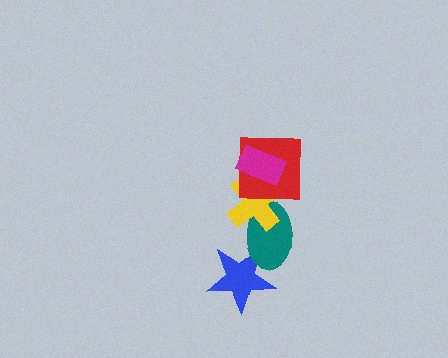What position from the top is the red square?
The red square is 2nd from the top.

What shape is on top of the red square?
The magenta rectangle is on top of the red square.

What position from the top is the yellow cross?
The yellow cross is 3rd from the top.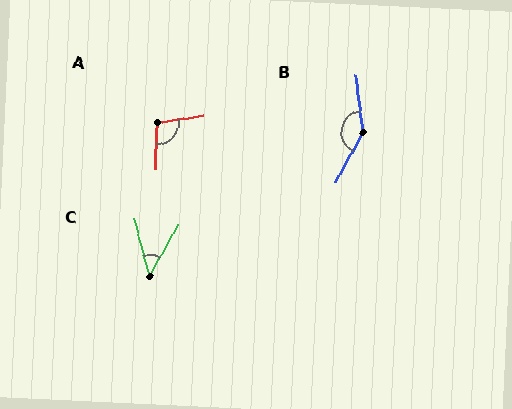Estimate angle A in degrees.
Approximately 100 degrees.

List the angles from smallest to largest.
C (43°), A (100°), B (145°).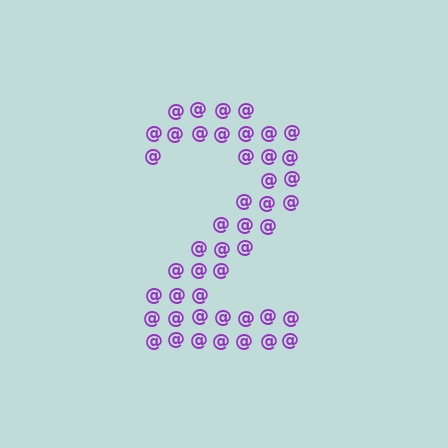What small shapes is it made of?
It is made of small at signs.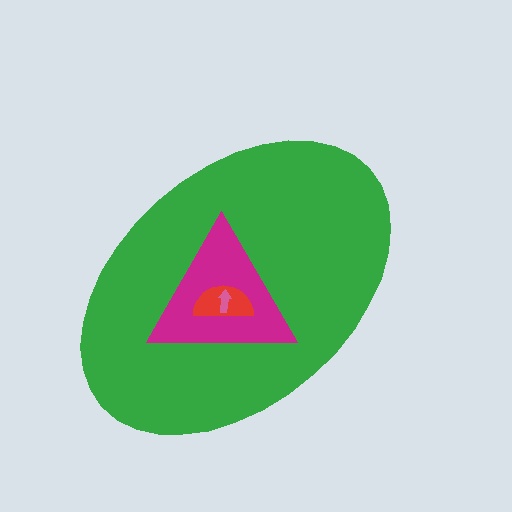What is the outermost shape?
The green ellipse.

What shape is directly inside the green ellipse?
The magenta triangle.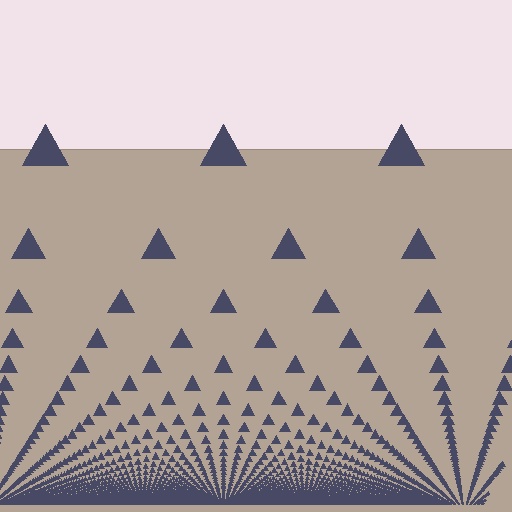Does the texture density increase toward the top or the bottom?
Density increases toward the bottom.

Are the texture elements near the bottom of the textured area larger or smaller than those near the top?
Smaller. The gradient is inverted — elements near the bottom are smaller and denser.